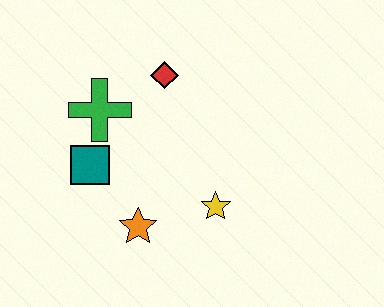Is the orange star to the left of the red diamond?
Yes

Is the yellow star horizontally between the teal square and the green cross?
No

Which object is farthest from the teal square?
The yellow star is farthest from the teal square.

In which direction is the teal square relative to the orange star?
The teal square is above the orange star.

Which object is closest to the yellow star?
The orange star is closest to the yellow star.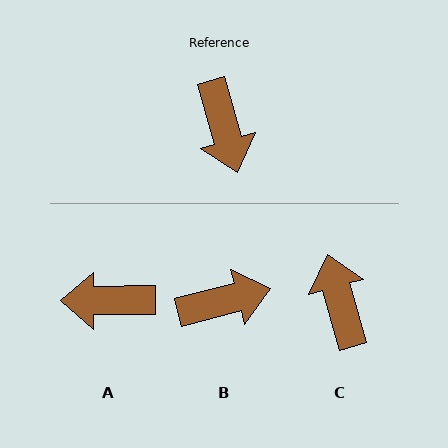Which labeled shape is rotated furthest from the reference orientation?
C, about 180 degrees away.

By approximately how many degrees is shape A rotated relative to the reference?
Approximately 105 degrees clockwise.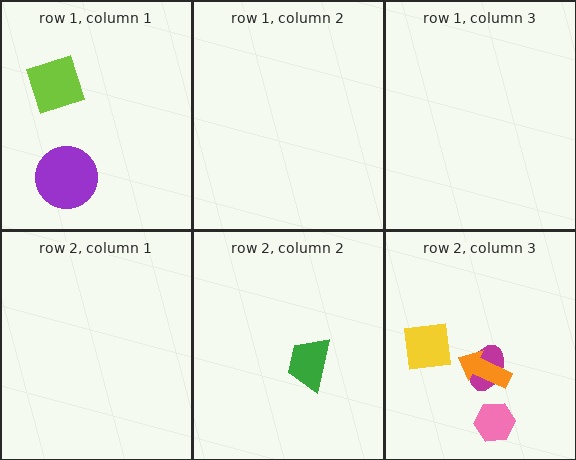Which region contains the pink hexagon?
The row 2, column 3 region.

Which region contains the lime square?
The row 1, column 1 region.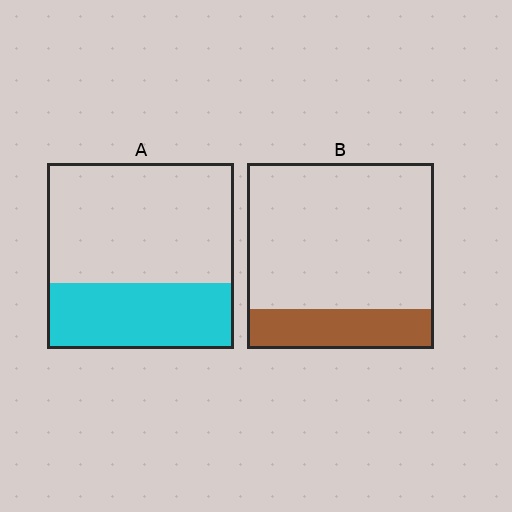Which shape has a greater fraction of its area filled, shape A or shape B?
Shape A.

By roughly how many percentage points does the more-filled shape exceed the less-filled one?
By roughly 15 percentage points (A over B).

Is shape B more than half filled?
No.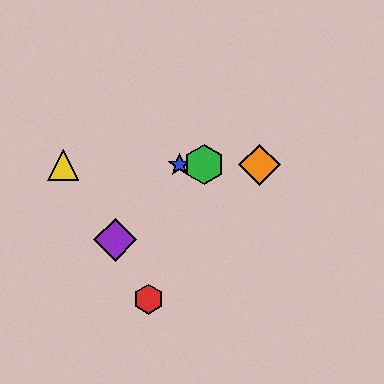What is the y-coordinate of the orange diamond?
The orange diamond is at y≈165.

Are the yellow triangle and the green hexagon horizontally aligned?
Yes, both are at y≈165.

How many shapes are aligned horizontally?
4 shapes (the blue star, the green hexagon, the yellow triangle, the orange diamond) are aligned horizontally.